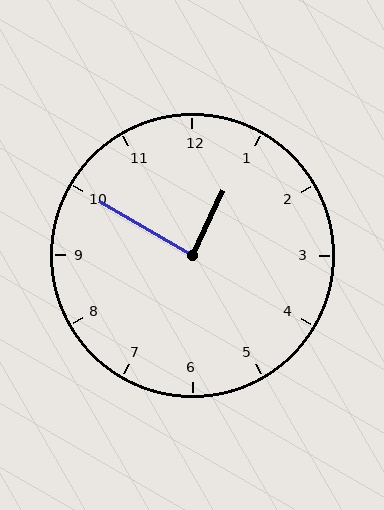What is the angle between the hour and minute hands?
Approximately 85 degrees.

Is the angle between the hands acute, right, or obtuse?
It is right.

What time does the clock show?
12:50.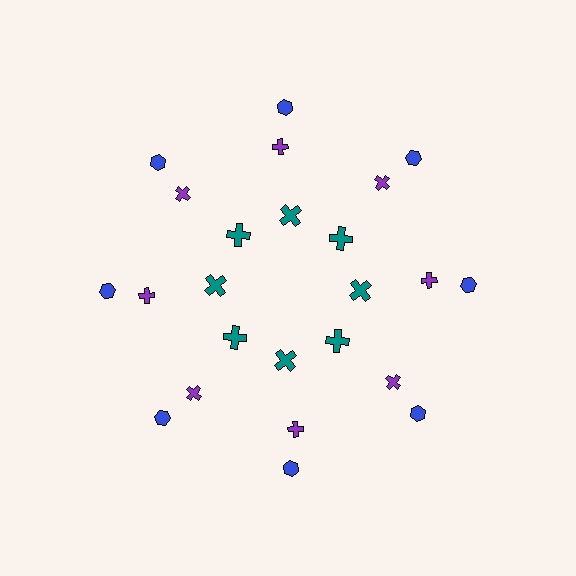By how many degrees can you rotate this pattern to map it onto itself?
The pattern maps onto itself every 45 degrees of rotation.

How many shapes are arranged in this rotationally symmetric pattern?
There are 24 shapes, arranged in 8 groups of 3.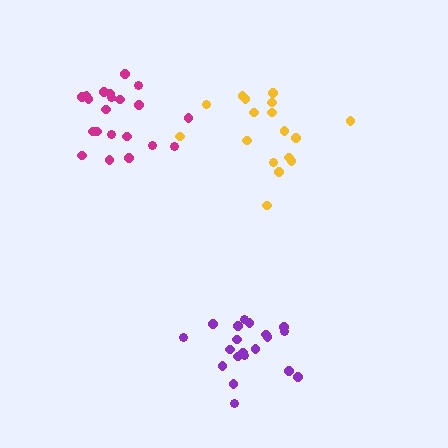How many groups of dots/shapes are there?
There are 3 groups.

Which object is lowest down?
The purple cluster is bottommost.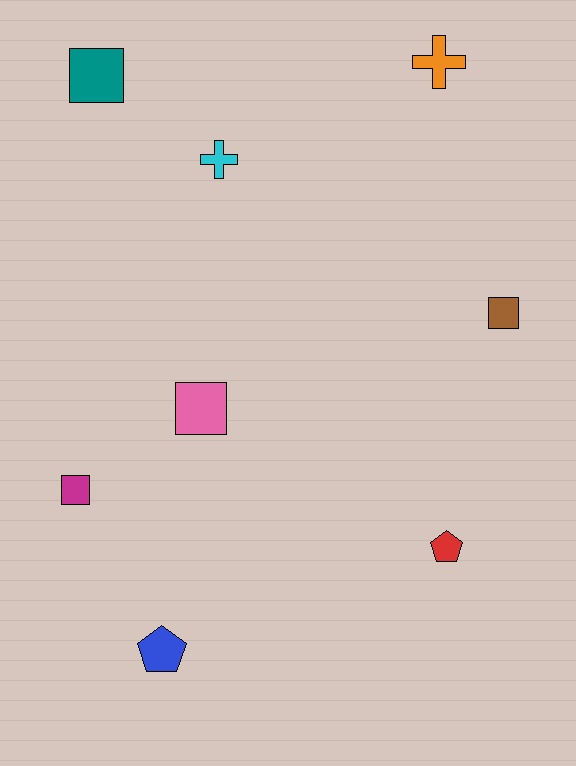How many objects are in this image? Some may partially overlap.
There are 8 objects.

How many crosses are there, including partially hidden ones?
There are 2 crosses.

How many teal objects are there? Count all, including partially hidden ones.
There is 1 teal object.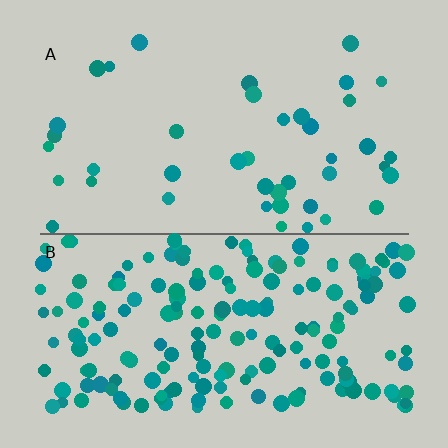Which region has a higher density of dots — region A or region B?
B (the bottom).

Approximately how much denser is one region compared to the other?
Approximately 4.4× — region B over region A.